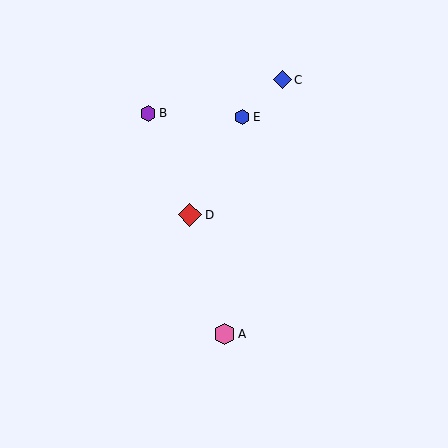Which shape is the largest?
The red diamond (labeled D) is the largest.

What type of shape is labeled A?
Shape A is a pink hexagon.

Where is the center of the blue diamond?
The center of the blue diamond is at (282, 80).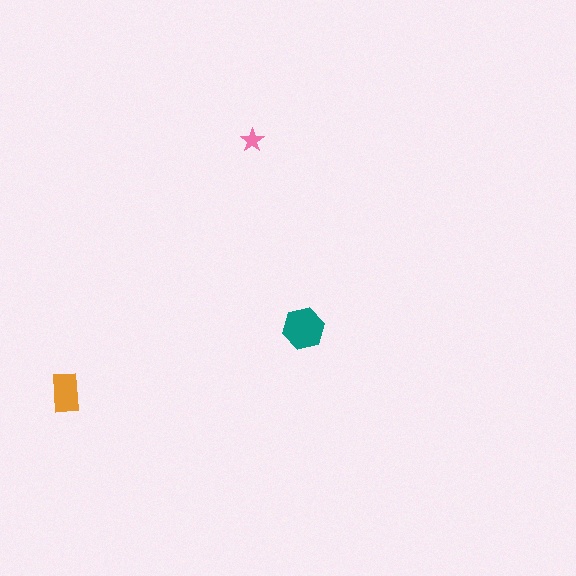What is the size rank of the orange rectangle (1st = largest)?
2nd.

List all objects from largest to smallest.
The teal hexagon, the orange rectangle, the pink star.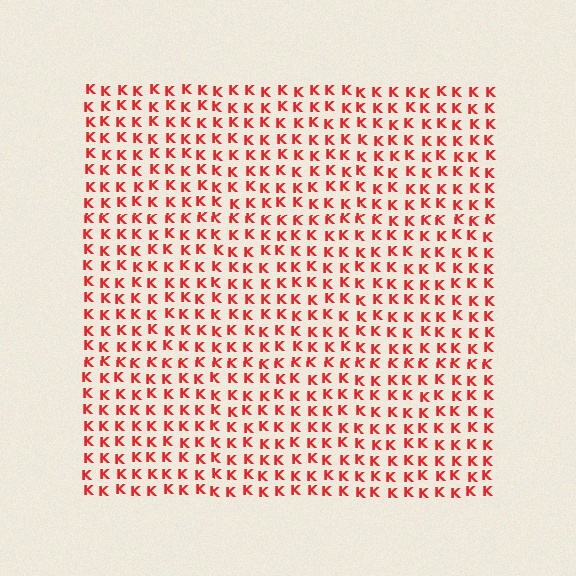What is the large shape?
The large shape is a square.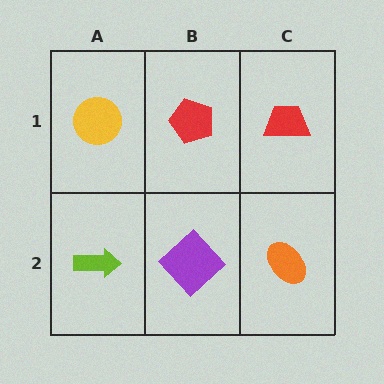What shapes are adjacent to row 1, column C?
An orange ellipse (row 2, column C), a red pentagon (row 1, column B).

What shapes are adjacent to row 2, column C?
A red trapezoid (row 1, column C), a purple diamond (row 2, column B).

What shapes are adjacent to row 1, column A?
A lime arrow (row 2, column A), a red pentagon (row 1, column B).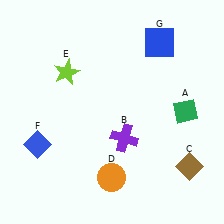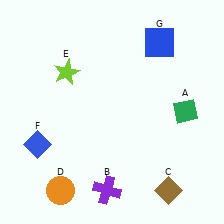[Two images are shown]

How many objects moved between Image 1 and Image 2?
3 objects moved between the two images.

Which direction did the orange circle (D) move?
The orange circle (D) moved left.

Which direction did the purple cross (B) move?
The purple cross (B) moved down.